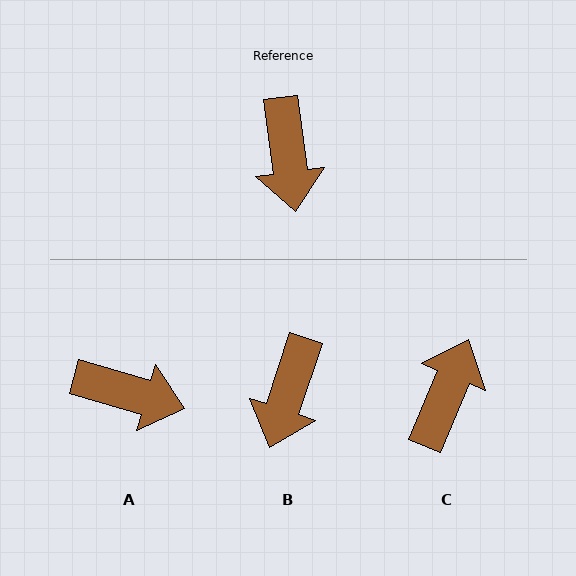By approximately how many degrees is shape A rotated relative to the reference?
Approximately 66 degrees counter-clockwise.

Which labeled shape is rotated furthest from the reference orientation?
C, about 150 degrees away.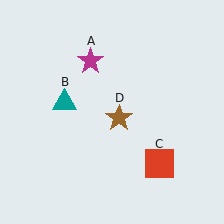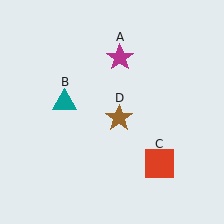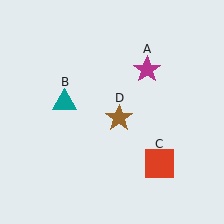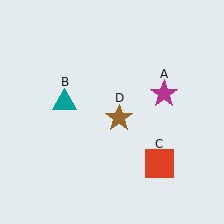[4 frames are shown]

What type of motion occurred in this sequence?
The magenta star (object A) rotated clockwise around the center of the scene.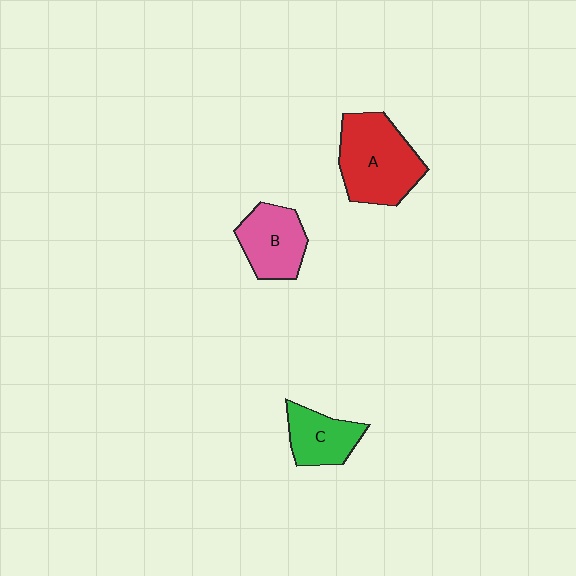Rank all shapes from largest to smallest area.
From largest to smallest: A (red), B (pink), C (green).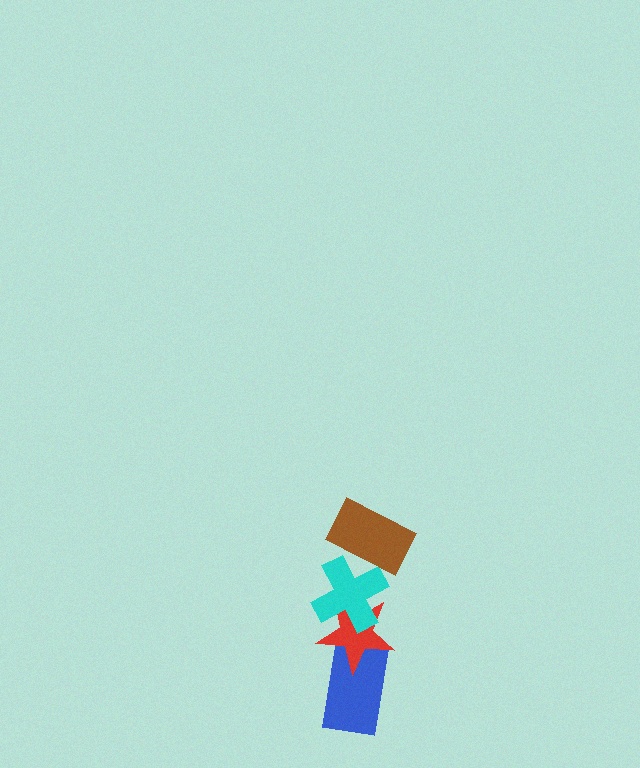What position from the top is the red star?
The red star is 3rd from the top.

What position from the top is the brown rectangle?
The brown rectangle is 1st from the top.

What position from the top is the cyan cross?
The cyan cross is 2nd from the top.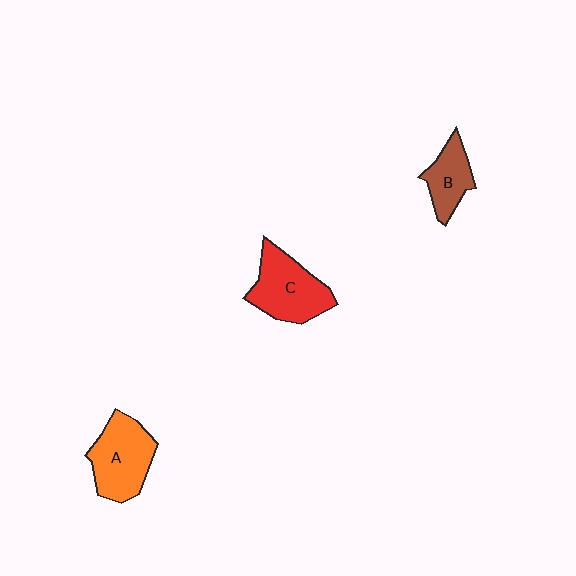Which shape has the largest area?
Shape C (red).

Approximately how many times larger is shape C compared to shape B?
Approximately 1.6 times.